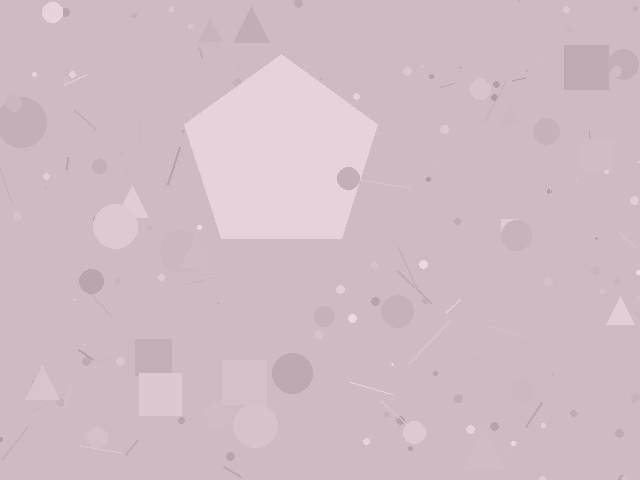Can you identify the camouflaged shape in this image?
The camouflaged shape is a pentagon.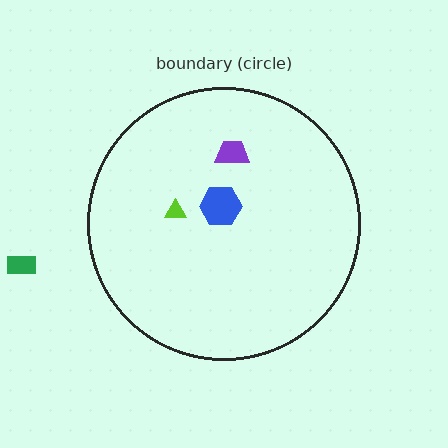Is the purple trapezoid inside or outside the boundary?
Inside.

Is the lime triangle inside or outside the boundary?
Inside.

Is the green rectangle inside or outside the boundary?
Outside.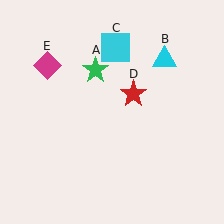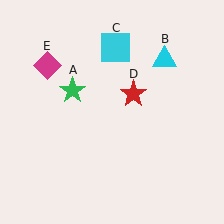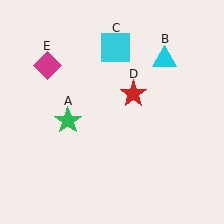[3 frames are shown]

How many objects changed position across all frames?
1 object changed position: green star (object A).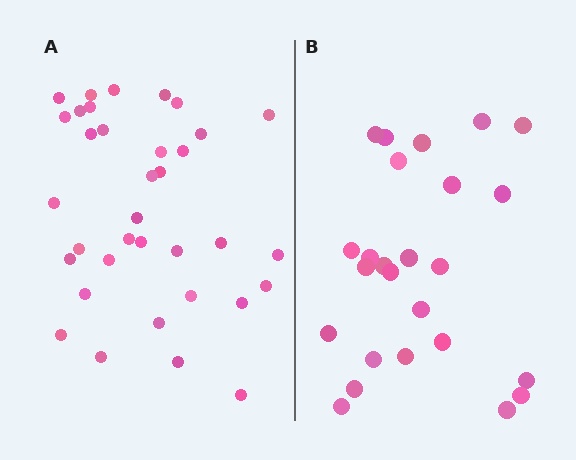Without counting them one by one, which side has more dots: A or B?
Region A (the left region) has more dots.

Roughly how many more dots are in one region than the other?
Region A has roughly 10 or so more dots than region B.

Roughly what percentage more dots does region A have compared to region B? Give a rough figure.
About 40% more.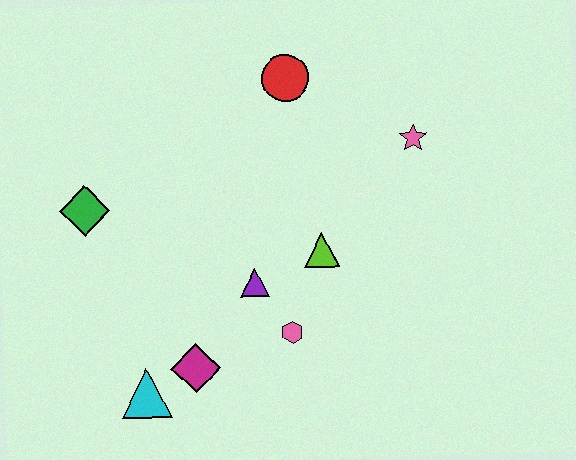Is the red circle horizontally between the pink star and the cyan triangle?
Yes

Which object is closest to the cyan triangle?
The magenta diamond is closest to the cyan triangle.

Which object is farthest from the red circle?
The cyan triangle is farthest from the red circle.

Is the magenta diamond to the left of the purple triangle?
Yes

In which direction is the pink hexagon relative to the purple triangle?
The pink hexagon is below the purple triangle.